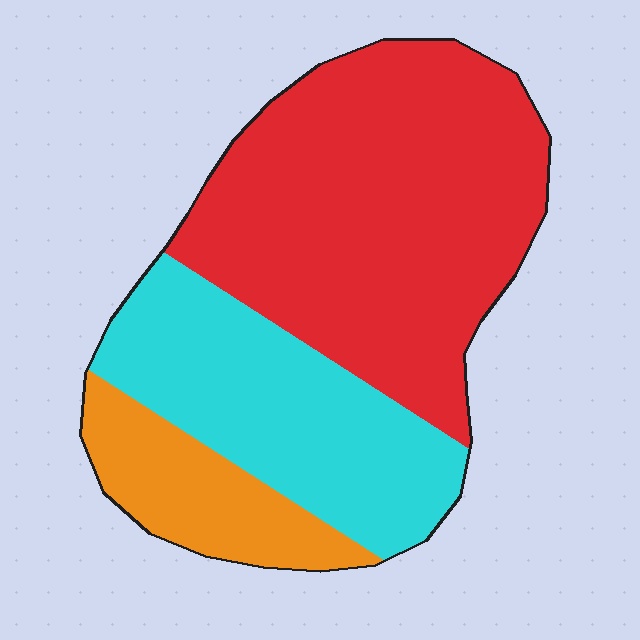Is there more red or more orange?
Red.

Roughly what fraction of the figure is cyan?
Cyan takes up about one third (1/3) of the figure.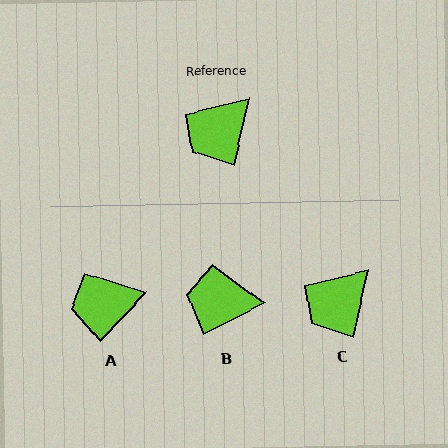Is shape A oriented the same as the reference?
No, it is off by about 31 degrees.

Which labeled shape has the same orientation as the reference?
C.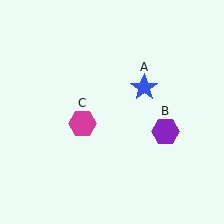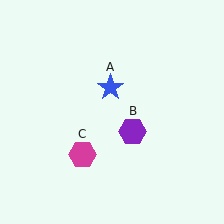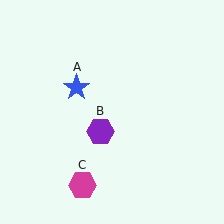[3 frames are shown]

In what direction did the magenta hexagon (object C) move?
The magenta hexagon (object C) moved down.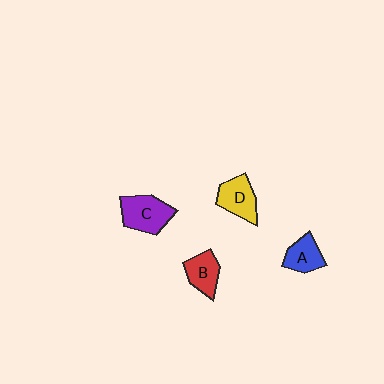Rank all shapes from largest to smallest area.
From largest to smallest: C (purple), D (yellow), B (red), A (blue).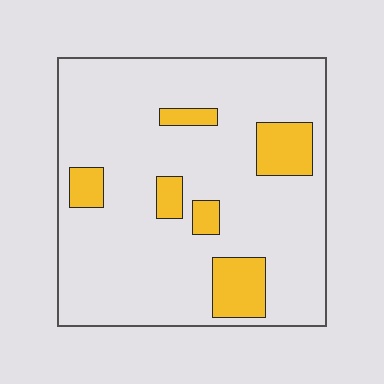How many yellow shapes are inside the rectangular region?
6.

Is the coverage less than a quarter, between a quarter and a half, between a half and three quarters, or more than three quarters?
Less than a quarter.